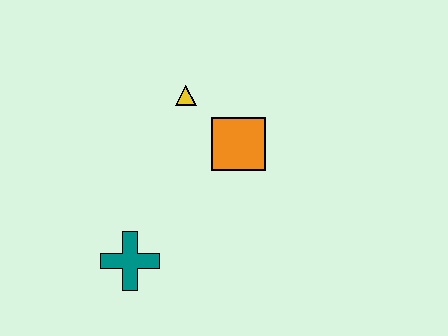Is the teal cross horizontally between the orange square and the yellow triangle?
No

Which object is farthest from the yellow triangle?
The teal cross is farthest from the yellow triangle.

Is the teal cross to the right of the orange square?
No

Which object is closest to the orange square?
The yellow triangle is closest to the orange square.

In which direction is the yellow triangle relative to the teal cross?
The yellow triangle is above the teal cross.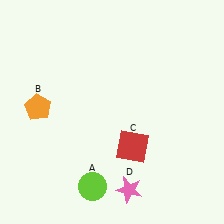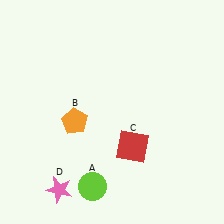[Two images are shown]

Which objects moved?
The objects that moved are: the orange pentagon (B), the pink star (D).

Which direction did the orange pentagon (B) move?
The orange pentagon (B) moved right.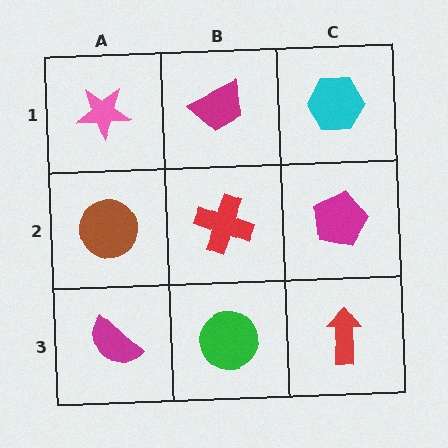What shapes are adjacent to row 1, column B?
A red cross (row 2, column B), a pink star (row 1, column A), a cyan hexagon (row 1, column C).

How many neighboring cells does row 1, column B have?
3.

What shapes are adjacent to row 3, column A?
A brown circle (row 2, column A), a green circle (row 3, column B).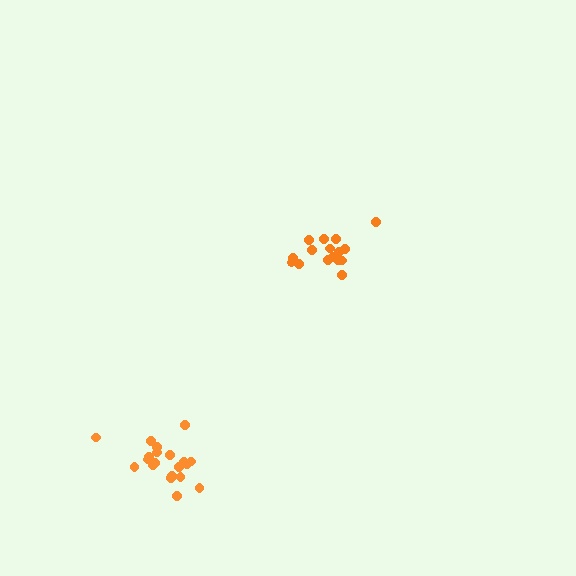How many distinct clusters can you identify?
There are 2 distinct clusters.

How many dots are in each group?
Group 1: 16 dots, Group 2: 20 dots (36 total).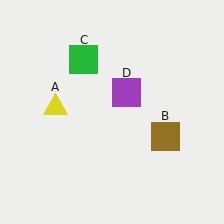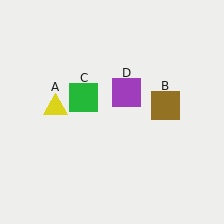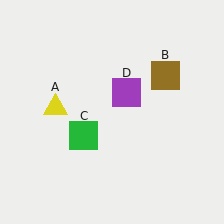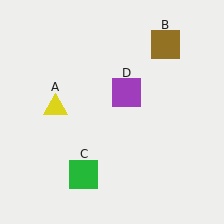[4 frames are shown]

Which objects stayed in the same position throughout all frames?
Yellow triangle (object A) and purple square (object D) remained stationary.